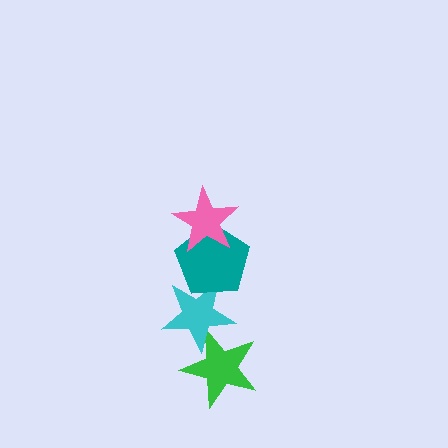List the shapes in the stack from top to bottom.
From top to bottom: the pink star, the teal pentagon, the cyan star, the green star.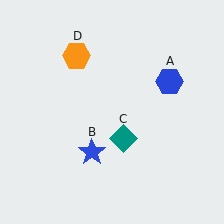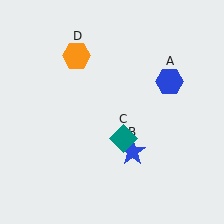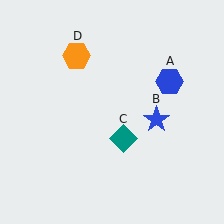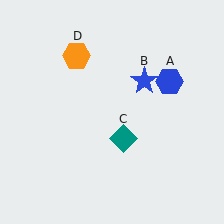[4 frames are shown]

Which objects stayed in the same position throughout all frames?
Blue hexagon (object A) and teal diamond (object C) and orange hexagon (object D) remained stationary.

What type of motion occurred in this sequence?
The blue star (object B) rotated counterclockwise around the center of the scene.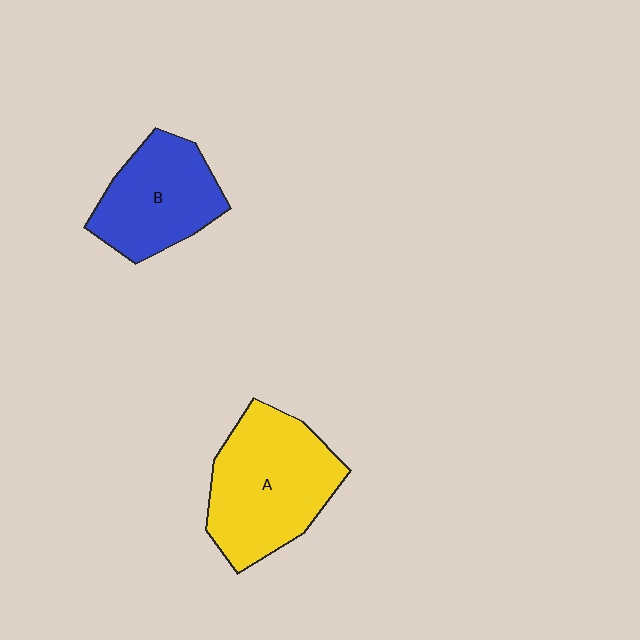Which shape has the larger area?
Shape A (yellow).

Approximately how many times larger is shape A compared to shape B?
Approximately 1.3 times.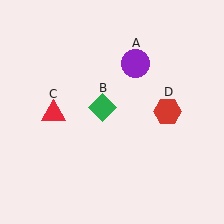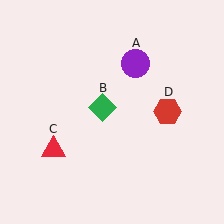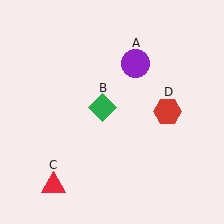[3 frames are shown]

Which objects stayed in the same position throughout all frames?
Purple circle (object A) and green diamond (object B) and red hexagon (object D) remained stationary.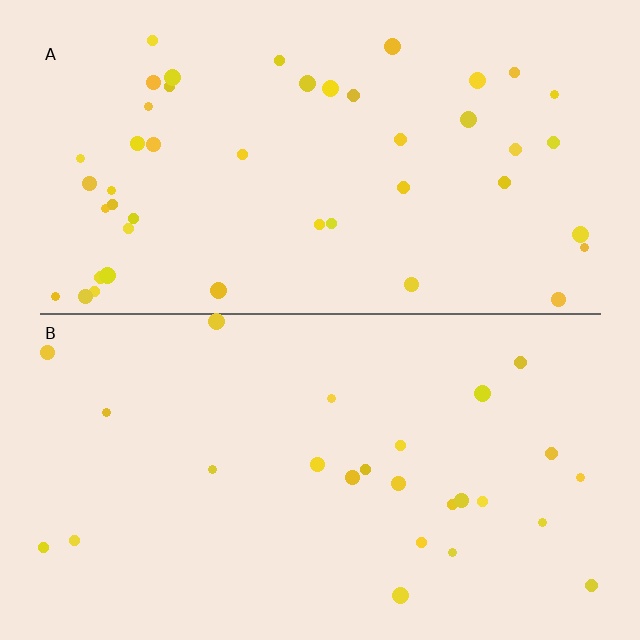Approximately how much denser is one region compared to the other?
Approximately 1.8× — region A over region B.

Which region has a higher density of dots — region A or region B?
A (the top).